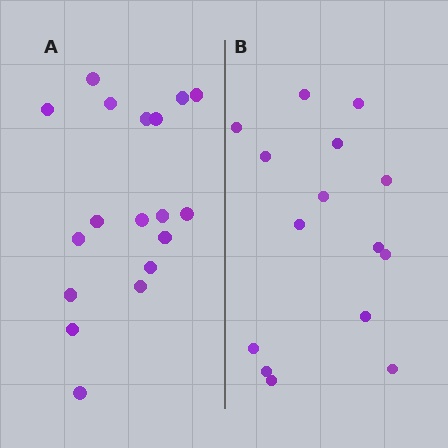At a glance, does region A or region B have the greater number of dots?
Region A (the left region) has more dots.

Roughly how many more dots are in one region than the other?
Region A has just a few more — roughly 2 or 3 more dots than region B.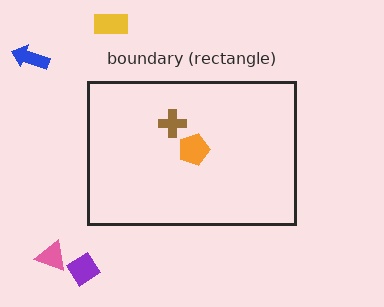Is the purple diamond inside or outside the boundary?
Outside.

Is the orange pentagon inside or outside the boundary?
Inside.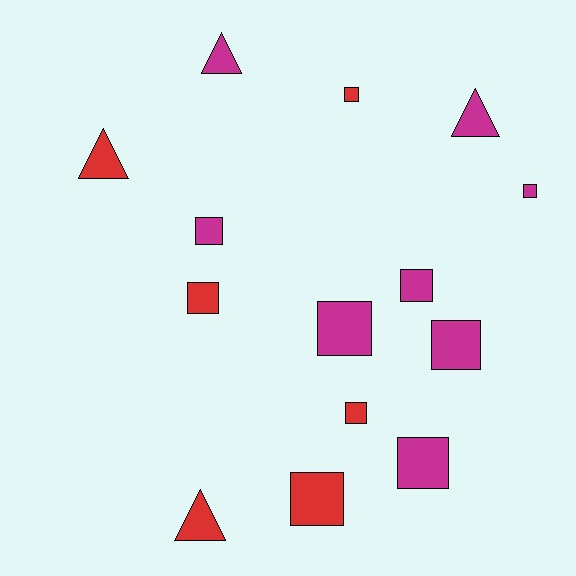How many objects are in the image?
There are 14 objects.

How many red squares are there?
There are 4 red squares.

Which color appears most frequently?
Magenta, with 8 objects.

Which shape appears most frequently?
Square, with 10 objects.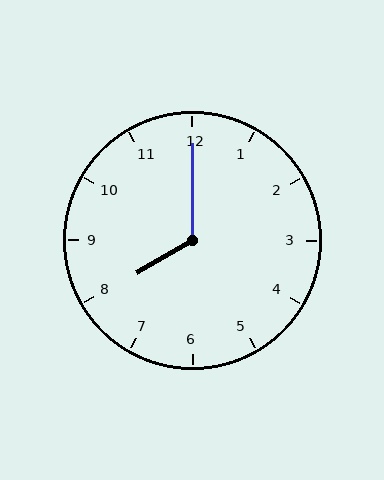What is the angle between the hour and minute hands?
Approximately 120 degrees.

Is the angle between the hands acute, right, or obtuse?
It is obtuse.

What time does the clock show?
8:00.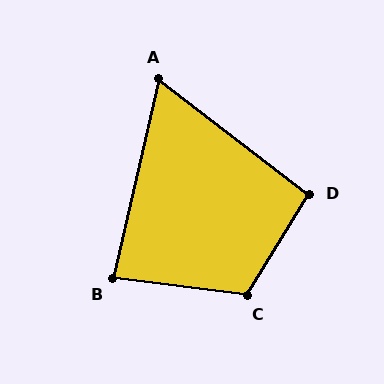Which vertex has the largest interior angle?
C, at approximately 114 degrees.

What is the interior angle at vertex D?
Approximately 96 degrees (obtuse).